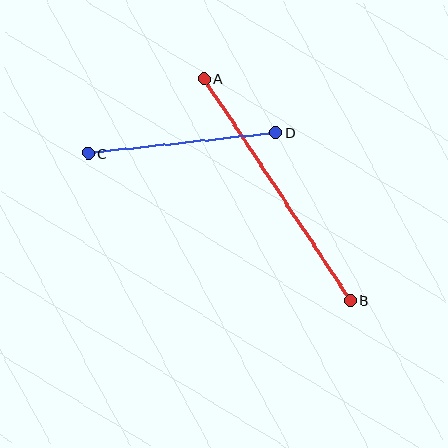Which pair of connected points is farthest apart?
Points A and B are farthest apart.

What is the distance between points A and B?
The distance is approximately 266 pixels.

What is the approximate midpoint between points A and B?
The midpoint is at approximately (277, 190) pixels.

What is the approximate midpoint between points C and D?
The midpoint is at approximately (182, 143) pixels.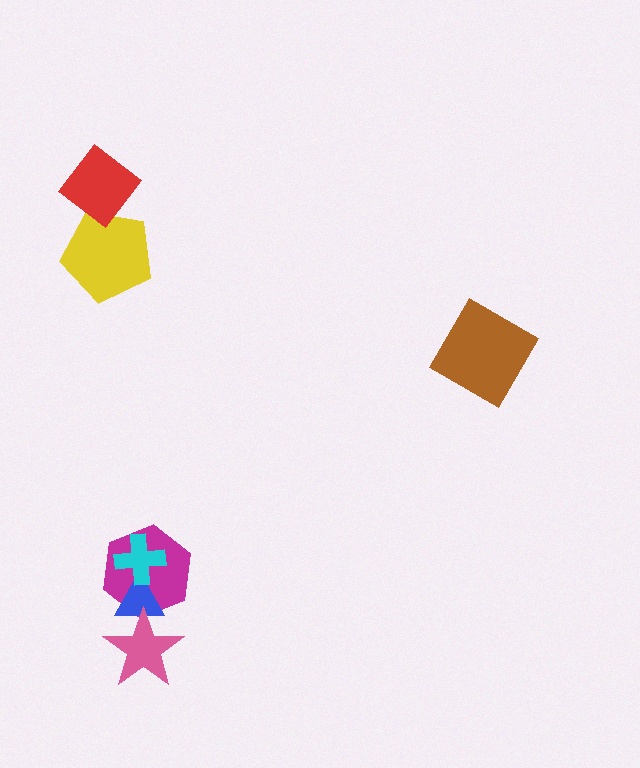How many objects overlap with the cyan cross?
2 objects overlap with the cyan cross.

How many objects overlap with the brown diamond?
0 objects overlap with the brown diamond.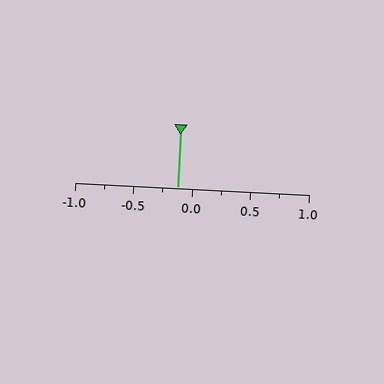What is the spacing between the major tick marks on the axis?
The major ticks are spaced 0.5 apart.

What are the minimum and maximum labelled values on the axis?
The axis runs from -1.0 to 1.0.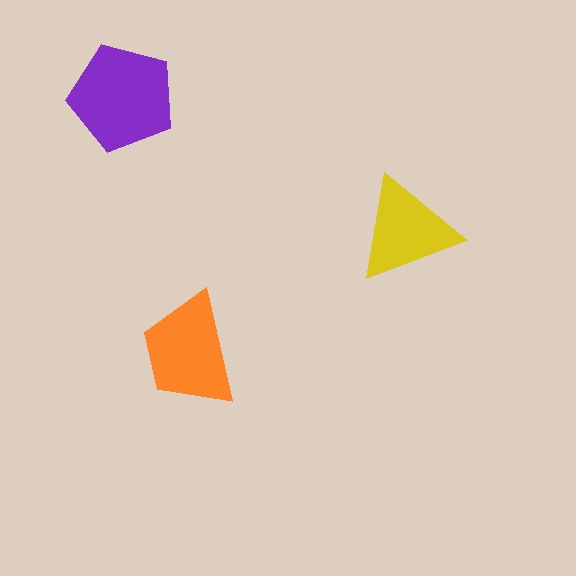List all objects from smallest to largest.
The yellow triangle, the orange trapezoid, the purple pentagon.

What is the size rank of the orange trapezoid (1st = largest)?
2nd.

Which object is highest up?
The purple pentagon is topmost.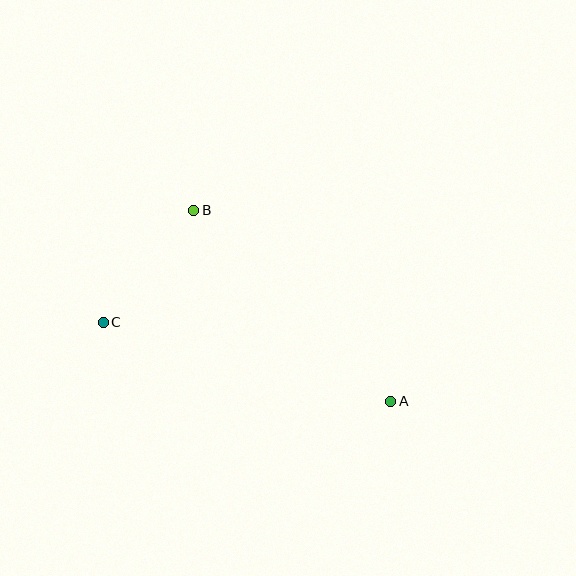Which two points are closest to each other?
Points B and C are closest to each other.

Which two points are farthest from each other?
Points A and C are farthest from each other.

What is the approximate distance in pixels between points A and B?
The distance between A and B is approximately 274 pixels.